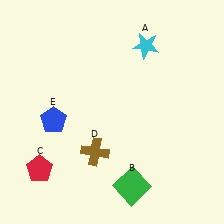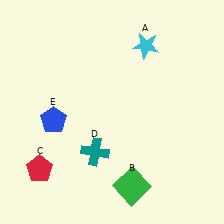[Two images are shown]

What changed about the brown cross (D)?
In Image 1, D is brown. In Image 2, it changed to teal.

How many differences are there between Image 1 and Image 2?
There is 1 difference between the two images.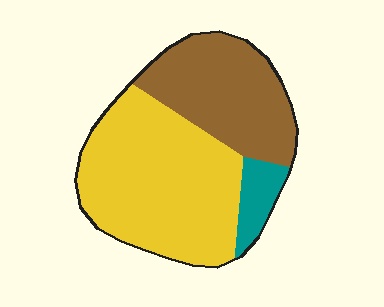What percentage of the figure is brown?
Brown covers roughly 35% of the figure.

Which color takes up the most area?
Yellow, at roughly 55%.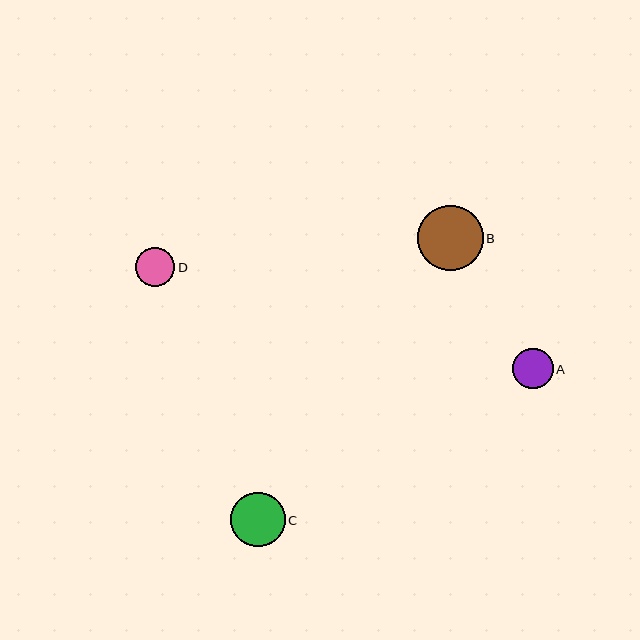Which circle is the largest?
Circle B is the largest with a size of approximately 66 pixels.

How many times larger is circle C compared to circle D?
Circle C is approximately 1.4 times the size of circle D.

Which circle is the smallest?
Circle D is the smallest with a size of approximately 39 pixels.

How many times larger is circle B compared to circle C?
Circle B is approximately 1.2 times the size of circle C.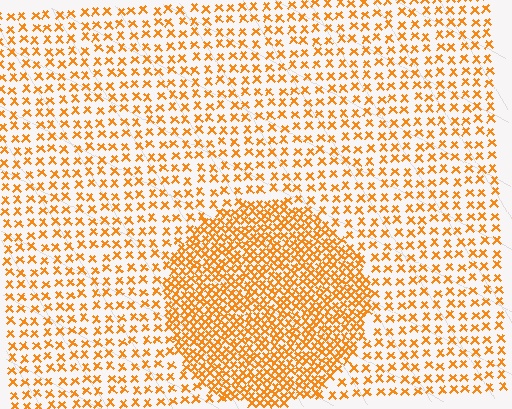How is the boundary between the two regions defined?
The boundary is defined by a change in element density (approximately 2.3x ratio). All elements are the same color, size, and shape.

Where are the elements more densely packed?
The elements are more densely packed inside the circle boundary.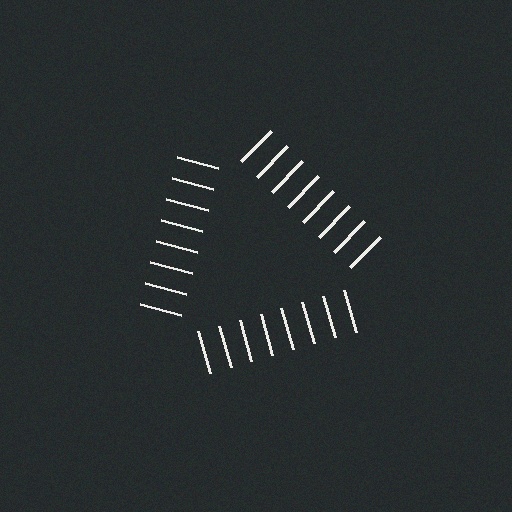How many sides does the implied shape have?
3 sides — the line-ends trace a triangle.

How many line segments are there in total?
24 — 8 along each of the 3 edges.